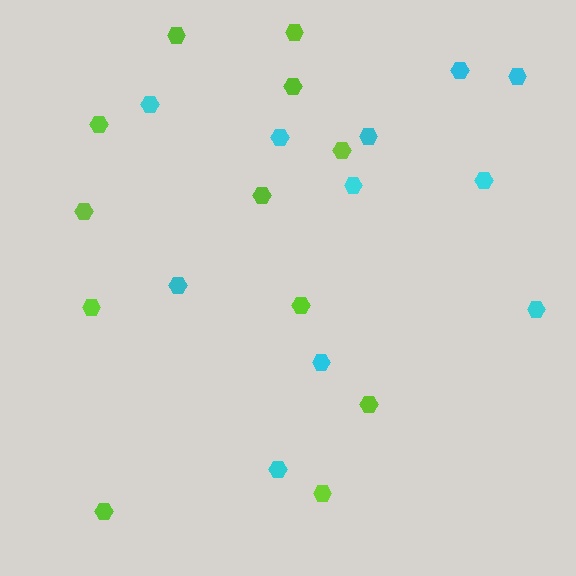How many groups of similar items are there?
There are 2 groups: one group of lime hexagons (12) and one group of cyan hexagons (11).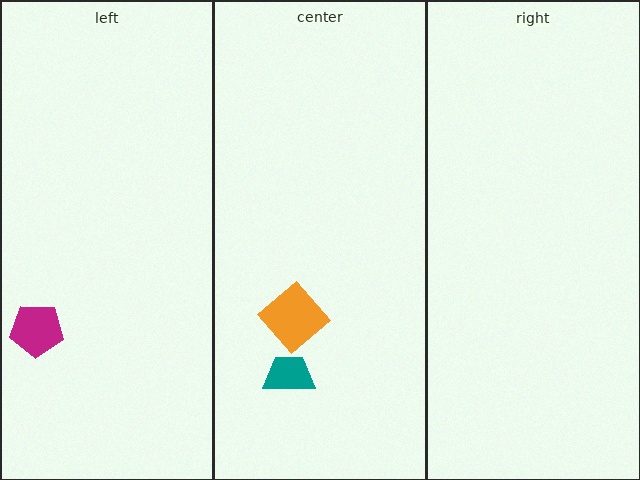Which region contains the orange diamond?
The center region.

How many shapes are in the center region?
2.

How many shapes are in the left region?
1.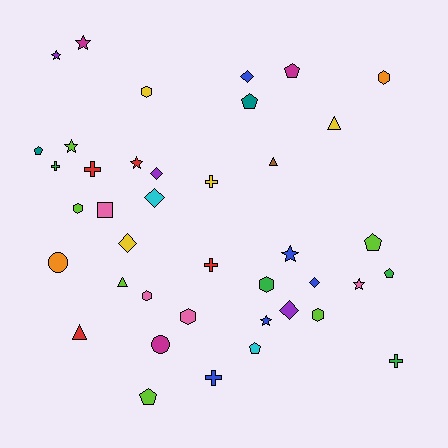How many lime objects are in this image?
There are 6 lime objects.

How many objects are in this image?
There are 40 objects.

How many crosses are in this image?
There are 6 crosses.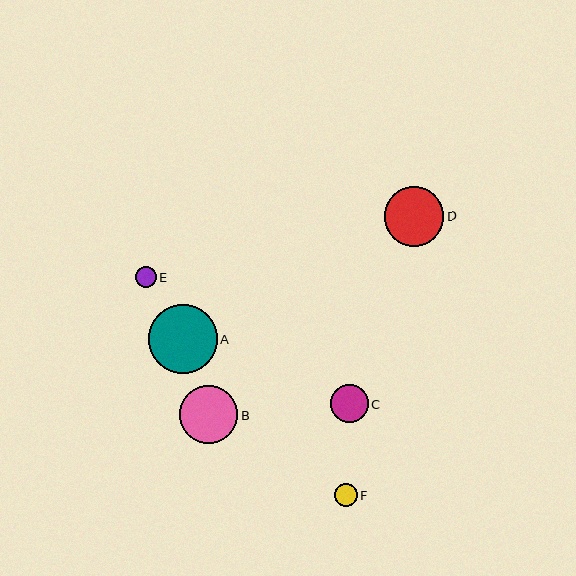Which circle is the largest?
Circle A is the largest with a size of approximately 69 pixels.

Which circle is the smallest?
Circle E is the smallest with a size of approximately 21 pixels.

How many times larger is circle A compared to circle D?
Circle A is approximately 1.2 times the size of circle D.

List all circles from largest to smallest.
From largest to smallest: A, D, B, C, F, E.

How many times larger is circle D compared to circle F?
Circle D is approximately 2.6 times the size of circle F.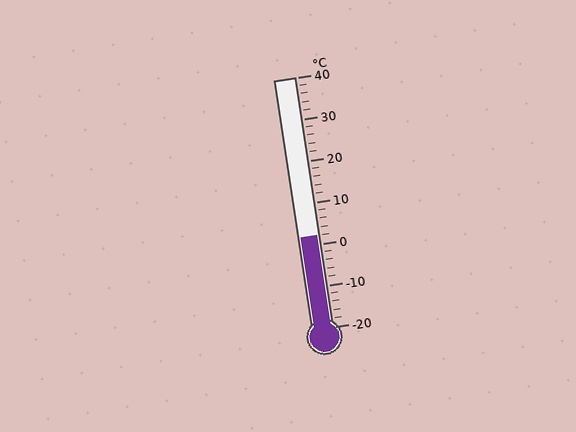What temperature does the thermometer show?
The thermometer shows approximately 2°C.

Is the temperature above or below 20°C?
The temperature is below 20°C.